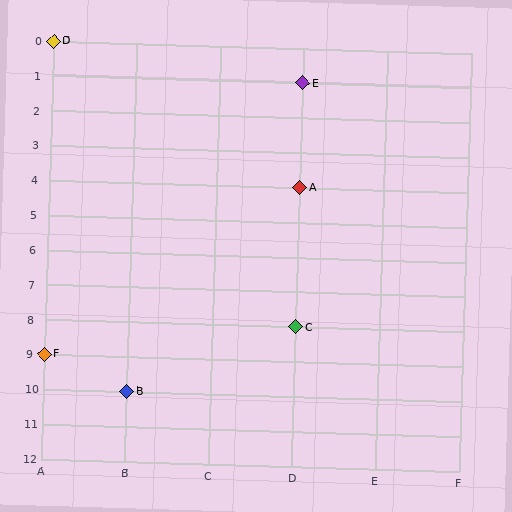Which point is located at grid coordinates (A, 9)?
Point F is at (A, 9).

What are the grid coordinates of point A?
Point A is at grid coordinates (D, 4).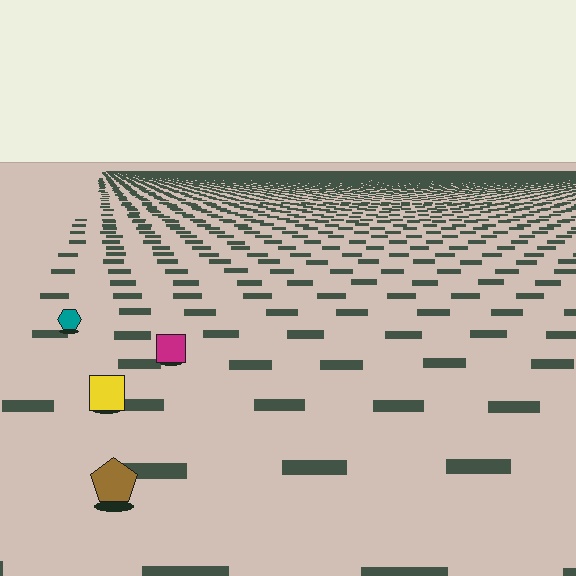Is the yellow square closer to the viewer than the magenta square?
Yes. The yellow square is closer — you can tell from the texture gradient: the ground texture is coarser near it.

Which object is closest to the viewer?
The brown pentagon is closest. The texture marks near it are larger and more spread out.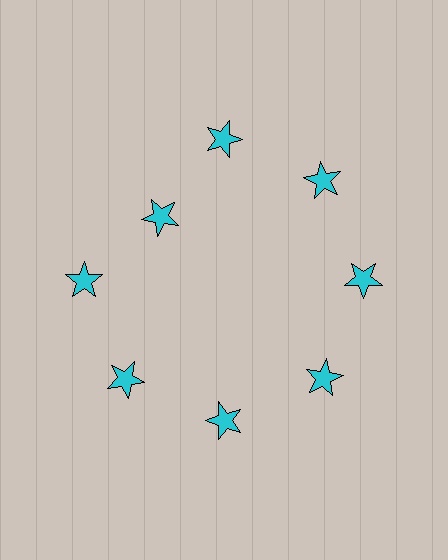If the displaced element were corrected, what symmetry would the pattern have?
It would have 8-fold rotational symmetry — the pattern would map onto itself every 45 degrees.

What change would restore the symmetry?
The symmetry would be restored by moving it outward, back onto the ring so that all 8 stars sit at equal angles and equal distance from the center.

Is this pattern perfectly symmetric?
No. The 8 cyan stars are arranged in a ring, but one element near the 10 o'clock position is pulled inward toward the center, breaking the 8-fold rotational symmetry.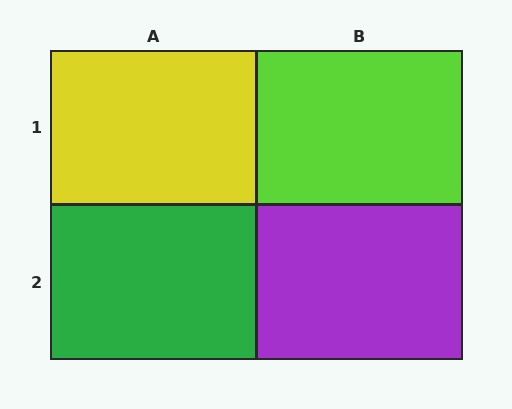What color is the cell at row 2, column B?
Purple.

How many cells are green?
1 cell is green.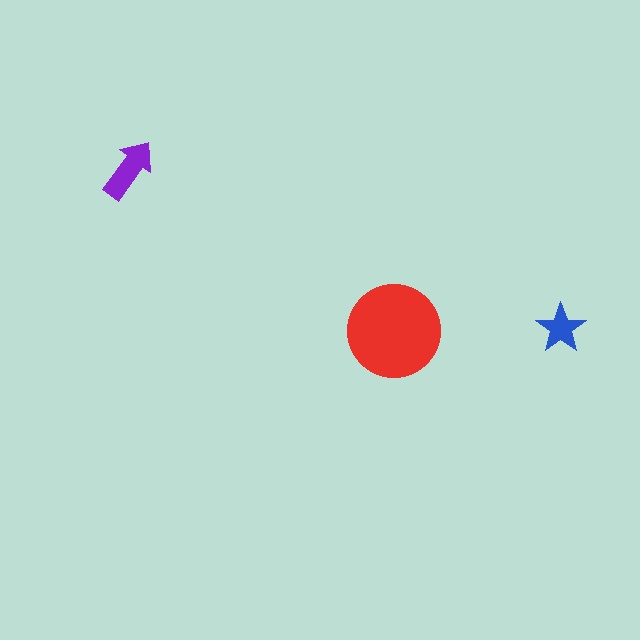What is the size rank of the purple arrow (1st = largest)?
2nd.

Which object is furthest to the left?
The purple arrow is leftmost.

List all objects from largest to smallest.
The red circle, the purple arrow, the blue star.